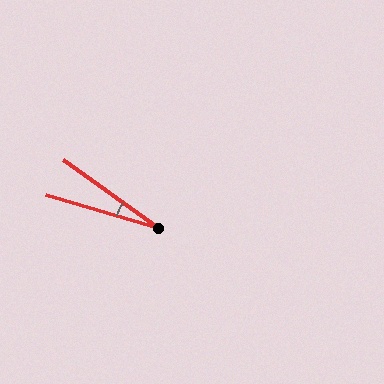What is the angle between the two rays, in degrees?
Approximately 19 degrees.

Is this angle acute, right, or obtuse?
It is acute.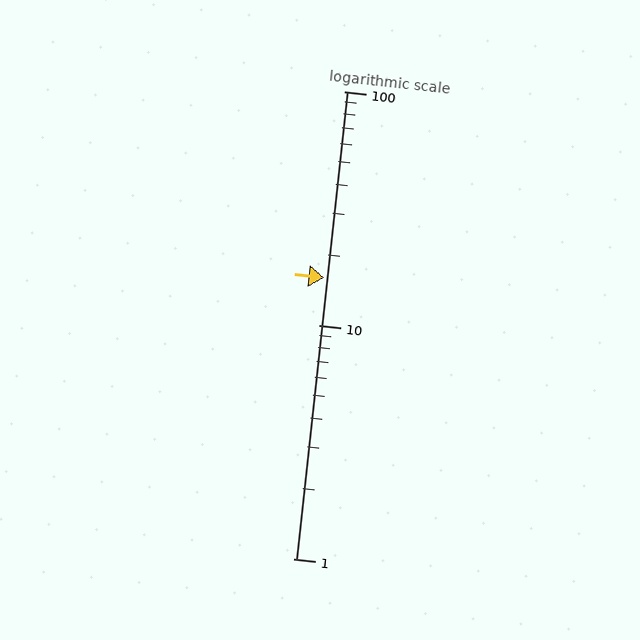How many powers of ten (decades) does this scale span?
The scale spans 2 decades, from 1 to 100.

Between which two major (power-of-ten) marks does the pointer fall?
The pointer is between 10 and 100.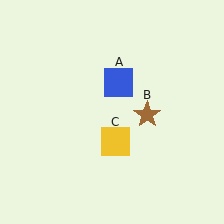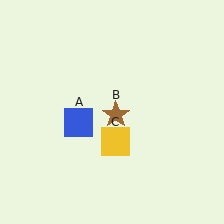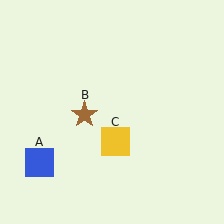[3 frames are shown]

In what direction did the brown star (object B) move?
The brown star (object B) moved left.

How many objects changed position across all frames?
2 objects changed position: blue square (object A), brown star (object B).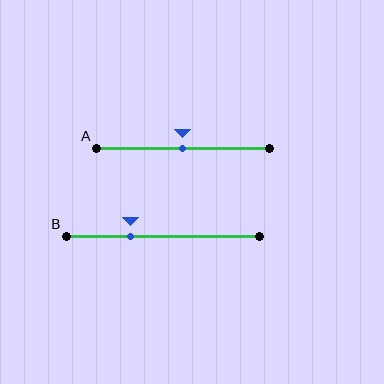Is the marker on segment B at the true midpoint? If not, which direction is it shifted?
No, the marker on segment B is shifted to the left by about 17% of the segment length.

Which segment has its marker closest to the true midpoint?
Segment A has its marker closest to the true midpoint.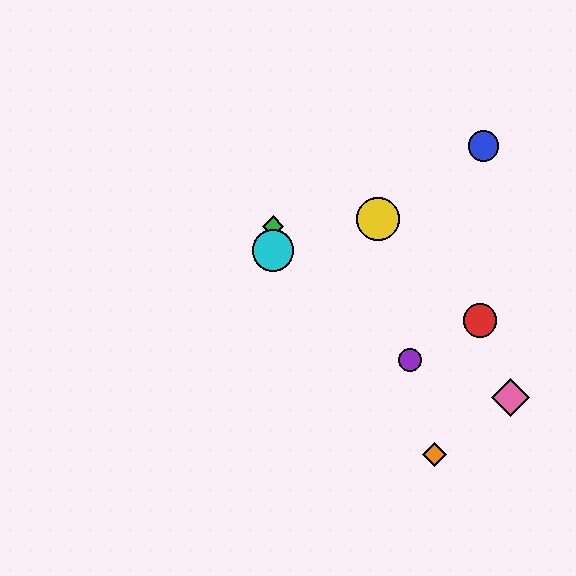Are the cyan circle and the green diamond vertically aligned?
Yes, both are at x≈273.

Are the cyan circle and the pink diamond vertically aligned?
No, the cyan circle is at x≈273 and the pink diamond is at x≈511.